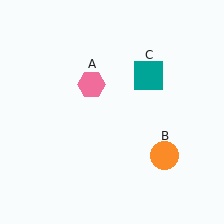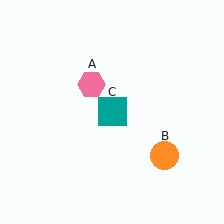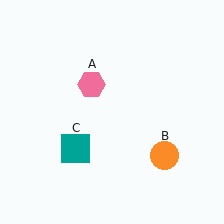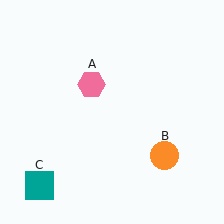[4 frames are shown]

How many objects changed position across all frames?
1 object changed position: teal square (object C).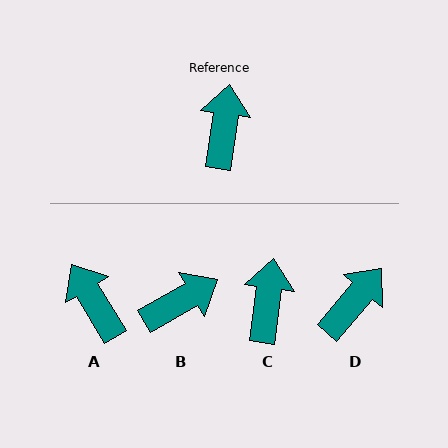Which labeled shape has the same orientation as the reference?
C.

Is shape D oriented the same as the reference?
No, it is off by about 33 degrees.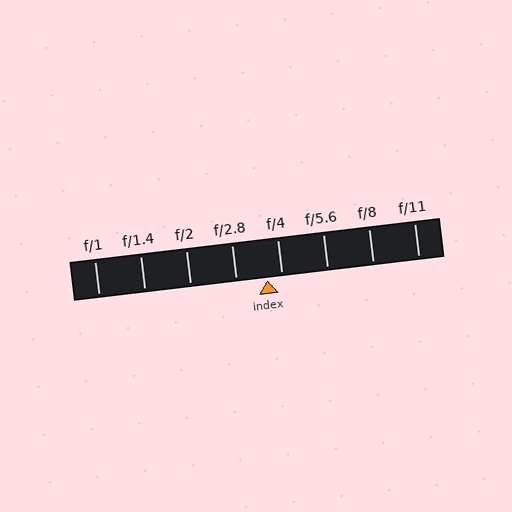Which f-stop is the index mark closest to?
The index mark is closest to f/4.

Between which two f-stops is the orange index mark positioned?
The index mark is between f/2.8 and f/4.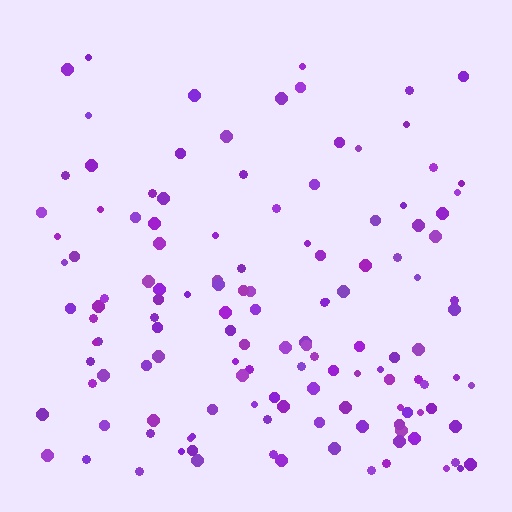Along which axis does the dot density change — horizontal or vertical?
Vertical.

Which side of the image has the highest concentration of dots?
The bottom.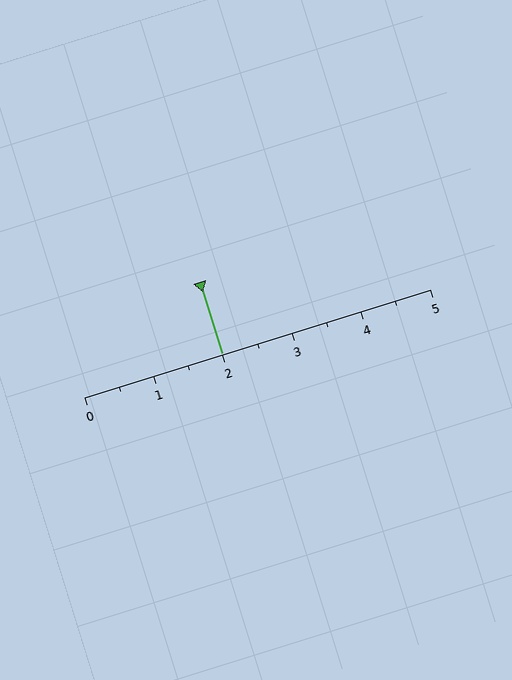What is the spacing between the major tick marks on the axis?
The major ticks are spaced 1 apart.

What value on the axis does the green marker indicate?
The marker indicates approximately 2.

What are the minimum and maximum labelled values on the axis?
The axis runs from 0 to 5.